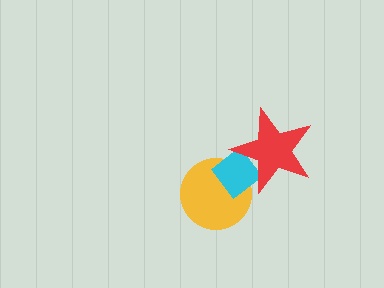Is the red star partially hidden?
No, no other shape covers it.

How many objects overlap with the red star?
2 objects overlap with the red star.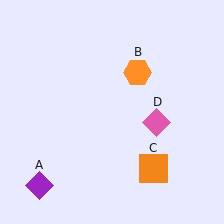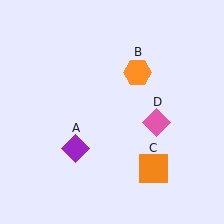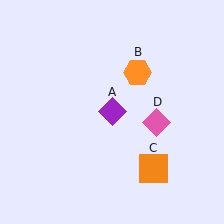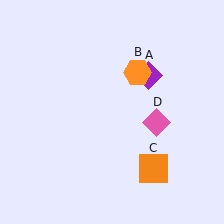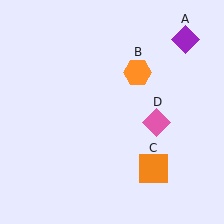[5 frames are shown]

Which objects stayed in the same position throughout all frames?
Orange hexagon (object B) and orange square (object C) and pink diamond (object D) remained stationary.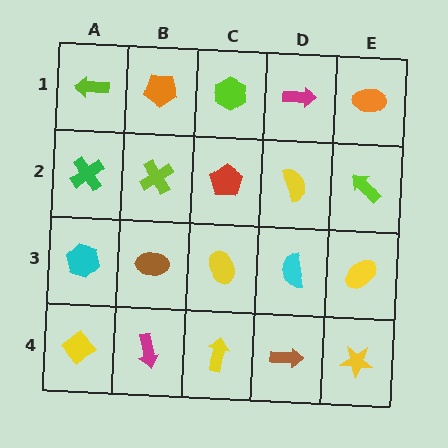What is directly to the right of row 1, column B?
A lime hexagon.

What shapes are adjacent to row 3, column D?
A yellow semicircle (row 2, column D), a brown arrow (row 4, column D), a yellow ellipse (row 3, column C), a yellow ellipse (row 3, column E).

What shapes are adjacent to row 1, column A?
A green cross (row 2, column A), an orange pentagon (row 1, column B).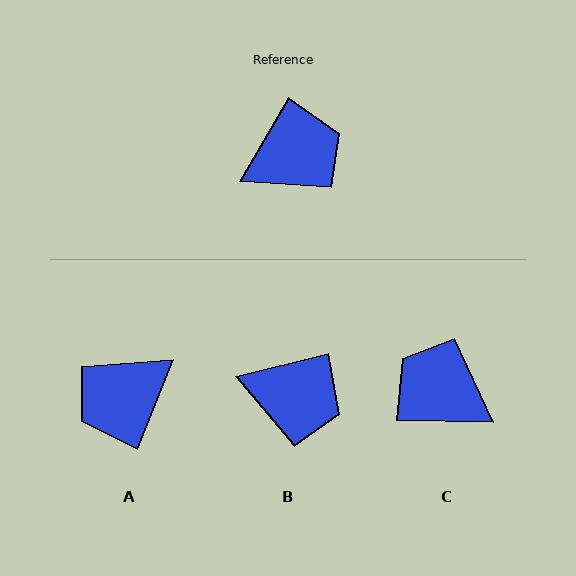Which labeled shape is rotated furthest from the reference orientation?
A, about 172 degrees away.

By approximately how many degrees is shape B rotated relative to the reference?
Approximately 45 degrees clockwise.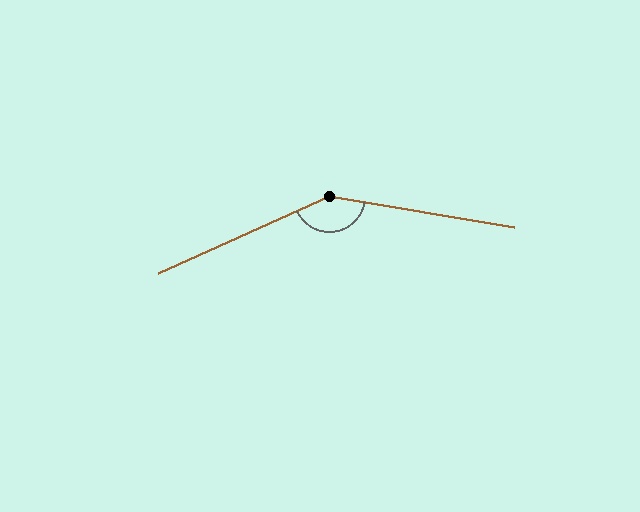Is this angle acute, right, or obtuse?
It is obtuse.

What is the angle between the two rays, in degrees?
Approximately 146 degrees.